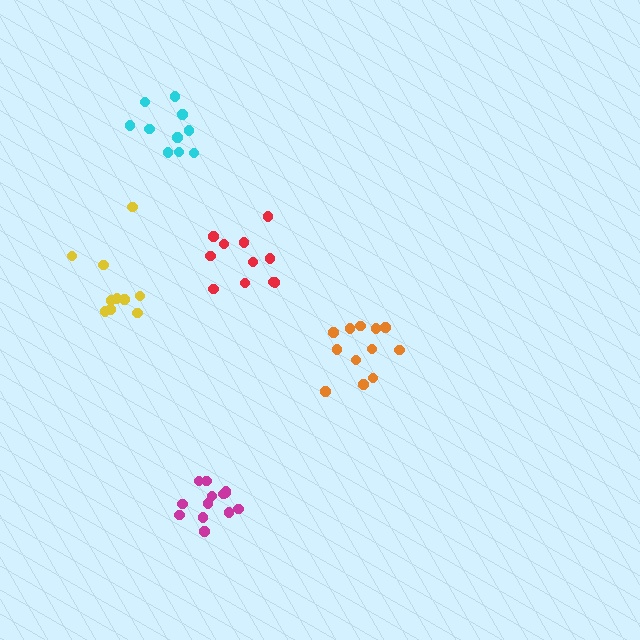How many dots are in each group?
Group 1: 11 dots, Group 2: 10 dots, Group 3: 10 dots, Group 4: 13 dots, Group 5: 12 dots (56 total).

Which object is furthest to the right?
The orange cluster is rightmost.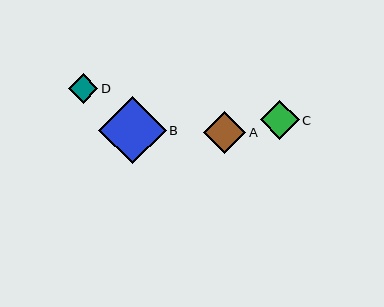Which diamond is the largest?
Diamond B is the largest with a size of approximately 67 pixels.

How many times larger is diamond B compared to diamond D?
Diamond B is approximately 2.3 times the size of diamond D.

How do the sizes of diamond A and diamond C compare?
Diamond A and diamond C are approximately the same size.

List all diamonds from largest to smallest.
From largest to smallest: B, A, C, D.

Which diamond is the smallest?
Diamond D is the smallest with a size of approximately 30 pixels.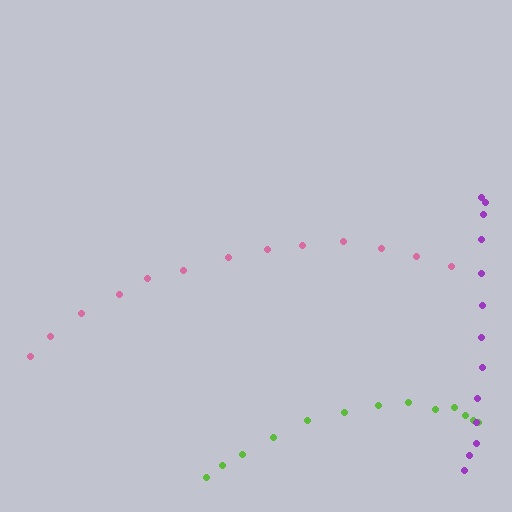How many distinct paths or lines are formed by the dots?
There are 3 distinct paths.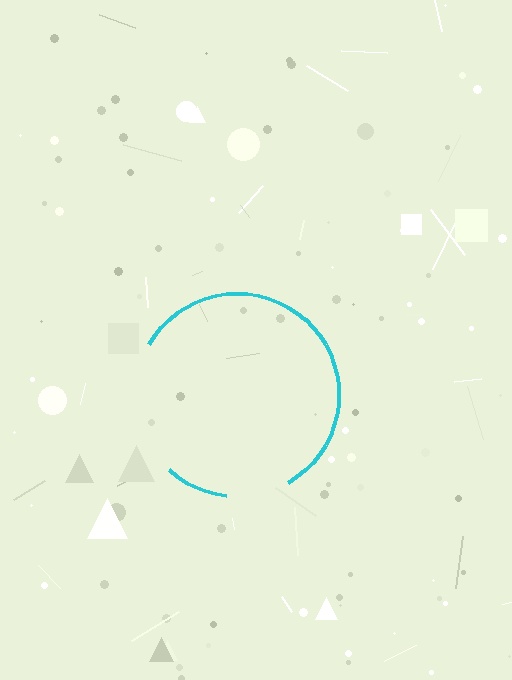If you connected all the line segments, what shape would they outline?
They would outline a circle.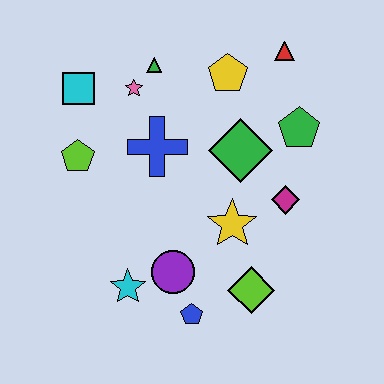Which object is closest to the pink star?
The green triangle is closest to the pink star.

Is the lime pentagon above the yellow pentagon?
No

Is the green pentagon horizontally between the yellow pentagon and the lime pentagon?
No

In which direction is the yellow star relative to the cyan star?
The yellow star is to the right of the cyan star.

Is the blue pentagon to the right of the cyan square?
Yes